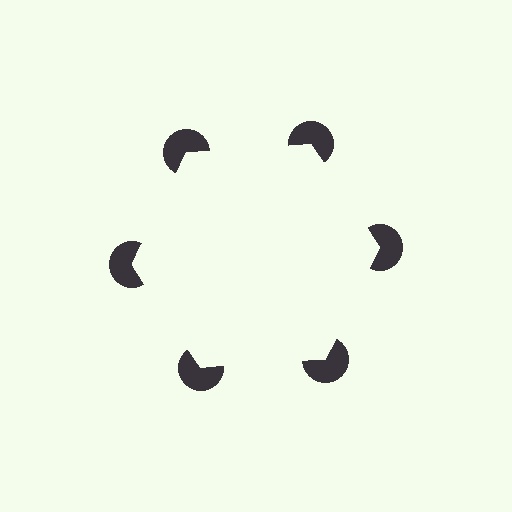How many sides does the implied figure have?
6 sides.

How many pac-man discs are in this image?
There are 6 — one at each vertex of the illusory hexagon.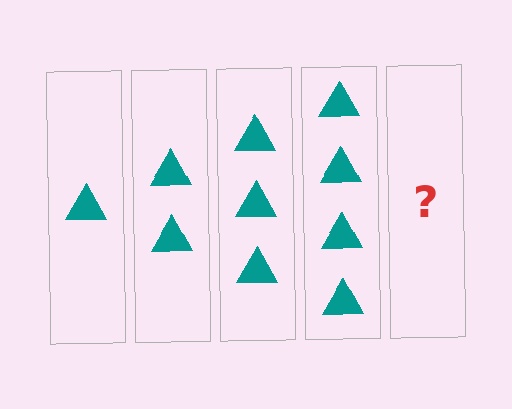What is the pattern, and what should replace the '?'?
The pattern is that each step adds one more triangle. The '?' should be 5 triangles.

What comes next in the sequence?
The next element should be 5 triangles.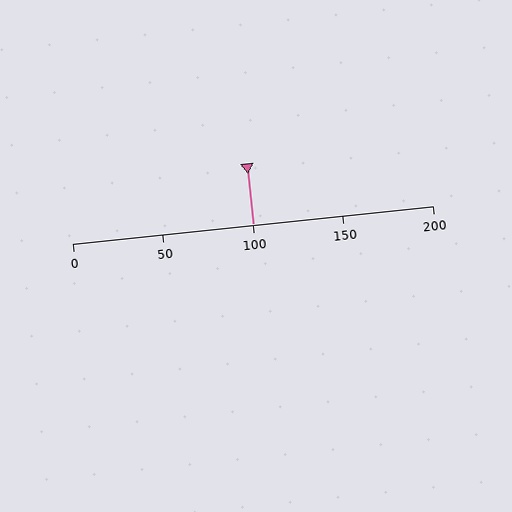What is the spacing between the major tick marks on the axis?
The major ticks are spaced 50 apart.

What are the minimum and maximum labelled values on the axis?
The axis runs from 0 to 200.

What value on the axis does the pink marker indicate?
The marker indicates approximately 100.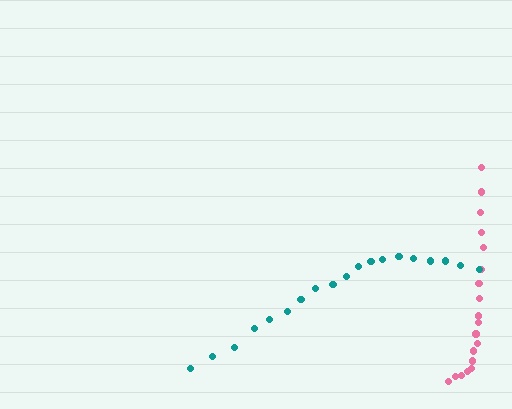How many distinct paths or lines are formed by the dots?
There are 2 distinct paths.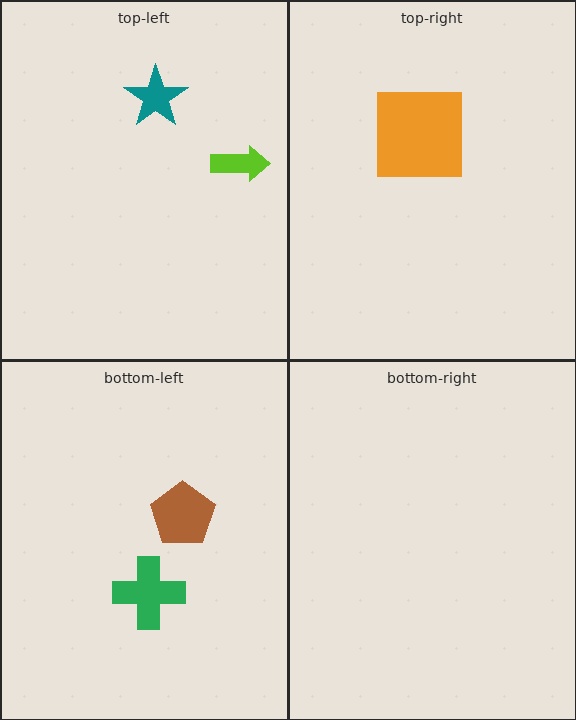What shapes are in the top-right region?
The orange square.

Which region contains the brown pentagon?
The bottom-left region.